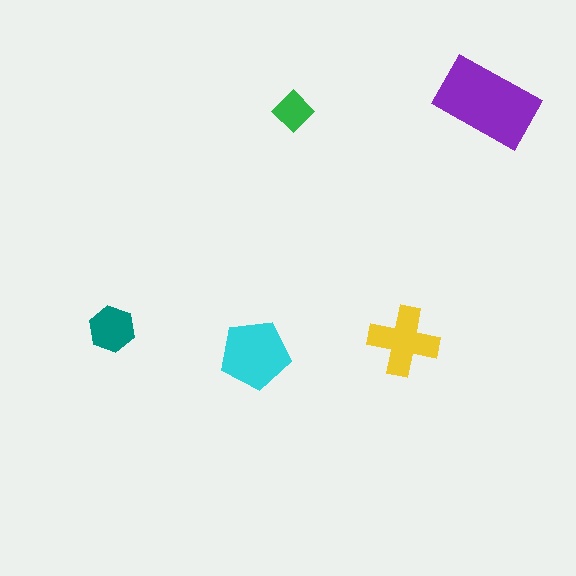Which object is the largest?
The purple rectangle.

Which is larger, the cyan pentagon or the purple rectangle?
The purple rectangle.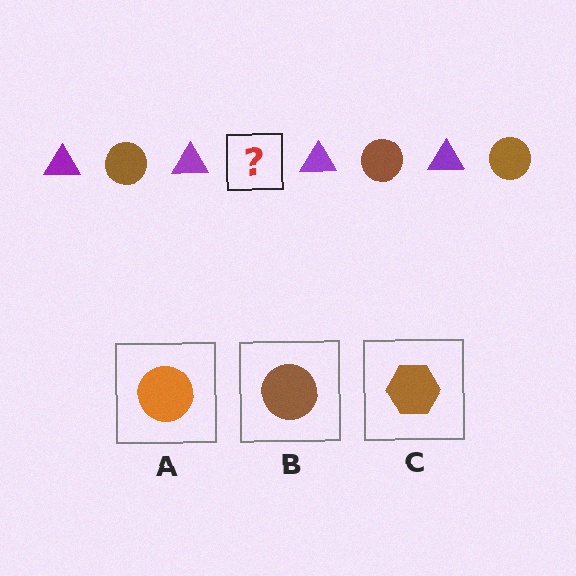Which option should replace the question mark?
Option B.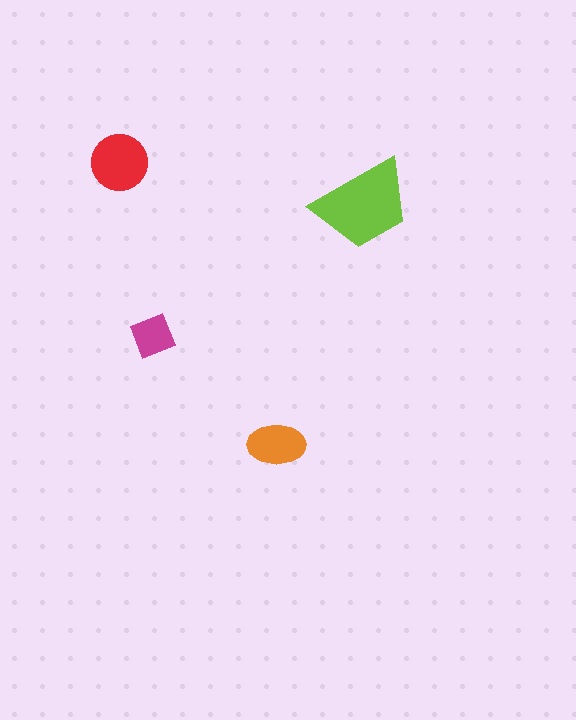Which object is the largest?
The lime trapezoid.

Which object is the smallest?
The magenta square.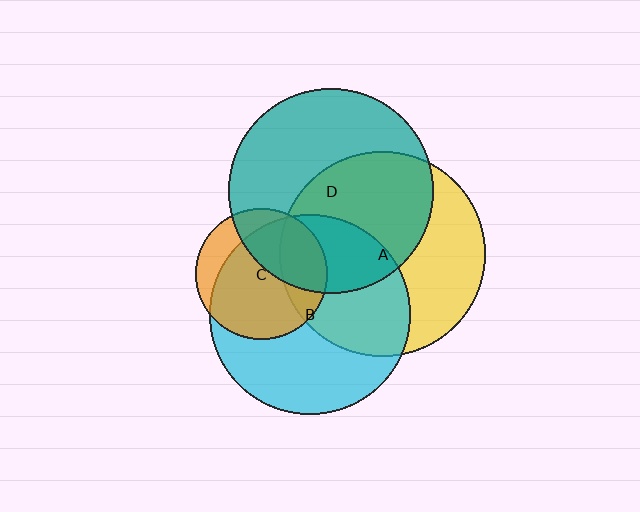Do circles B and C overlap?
Yes.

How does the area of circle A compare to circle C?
Approximately 2.4 times.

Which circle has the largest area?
Circle A (yellow).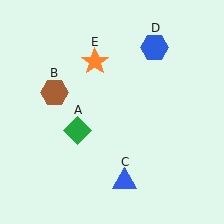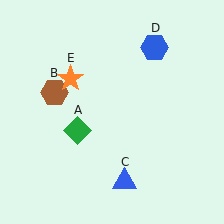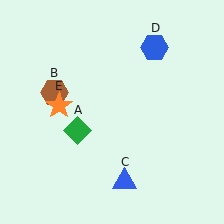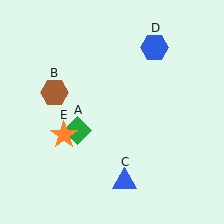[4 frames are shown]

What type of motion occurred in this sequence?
The orange star (object E) rotated counterclockwise around the center of the scene.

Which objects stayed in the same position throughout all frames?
Green diamond (object A) and brown hexagon (object B) and blue triangle (object C) and blue hexagon (object D) remained stationary.